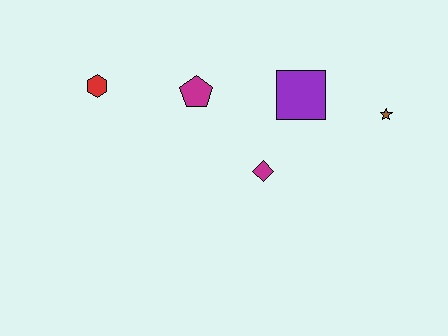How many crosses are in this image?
There are no crosses.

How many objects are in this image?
There are 5 objects.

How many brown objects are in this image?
There is 1 brown object.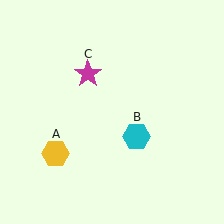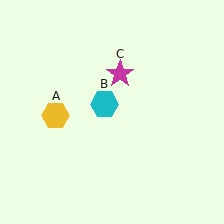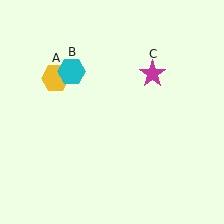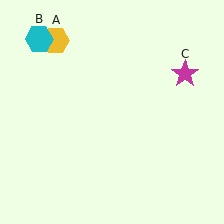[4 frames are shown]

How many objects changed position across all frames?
3 objects changed position: yellow hexagon (object A), cyan hexagon (object B), magenta star (object C).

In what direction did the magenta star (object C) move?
The magenta star (object C) moved right.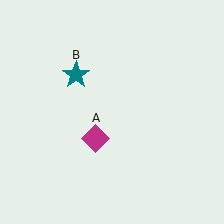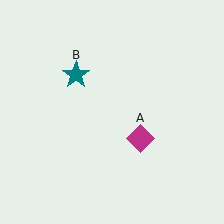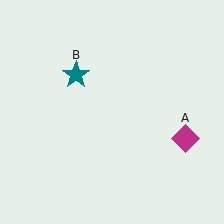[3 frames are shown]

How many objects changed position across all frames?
1 object changed position: magenta diamond (object A).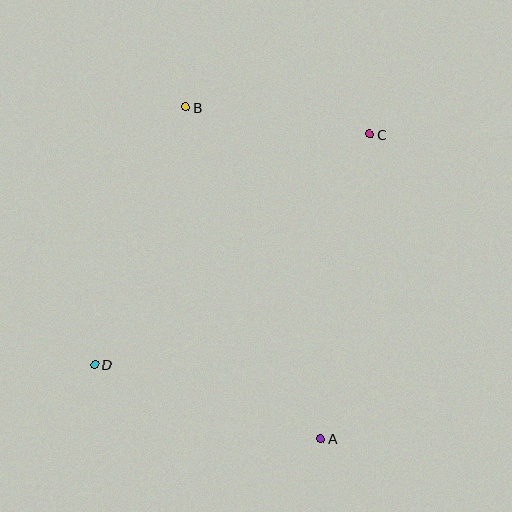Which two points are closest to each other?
Points B and C are closest to each other.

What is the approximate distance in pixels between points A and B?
The distance between A and B is approximately 358 pixels.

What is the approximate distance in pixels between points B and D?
The distance between B and D is approximately 273 pixels.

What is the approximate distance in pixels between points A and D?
The distance between A and D is approximately 238 pixels.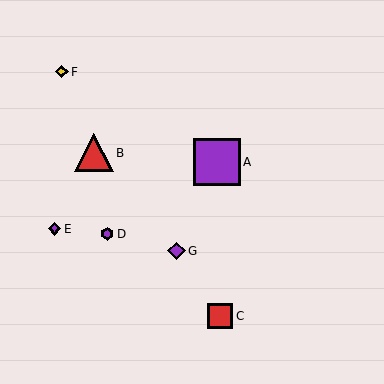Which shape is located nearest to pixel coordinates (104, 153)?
The red triangle (labeled B) at (94, 153) is nearest to that location.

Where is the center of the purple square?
The center of the purple square is at (217, 162).